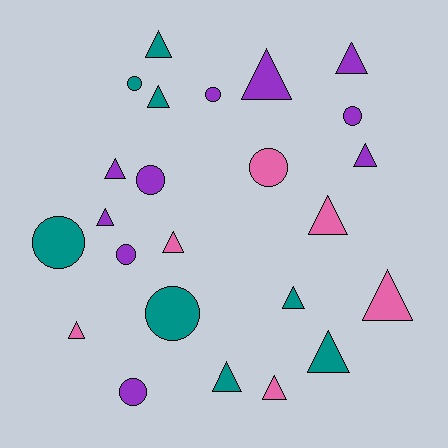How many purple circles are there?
There are 5 purple circles.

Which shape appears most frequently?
Triangle, with 15 objects.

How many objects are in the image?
There are 24 objects.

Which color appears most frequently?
Purple, with 10 objects.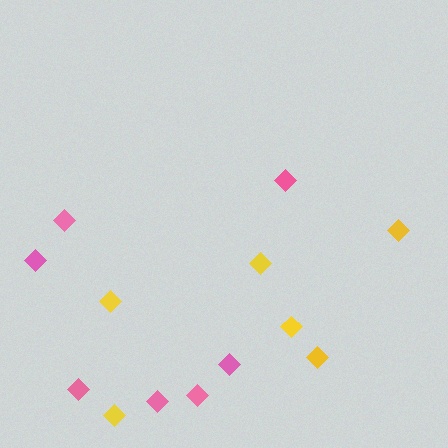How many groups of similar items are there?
There are 2 groups: one group of yellow diamonds (6) and one group of pink diamonds (7).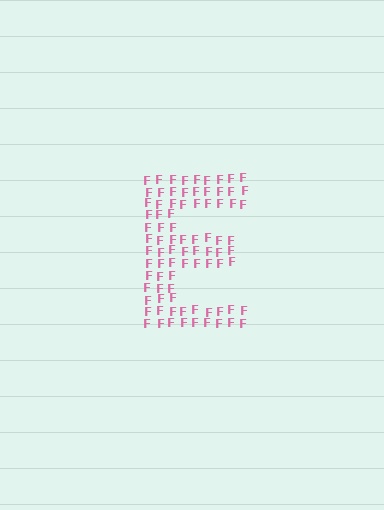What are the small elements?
The small elements are letter F's.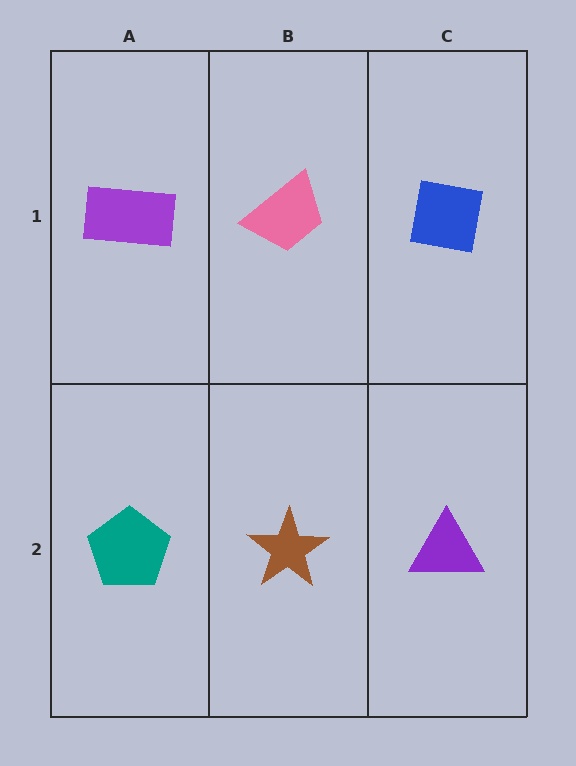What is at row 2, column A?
A teal pentagon.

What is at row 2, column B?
A brown star.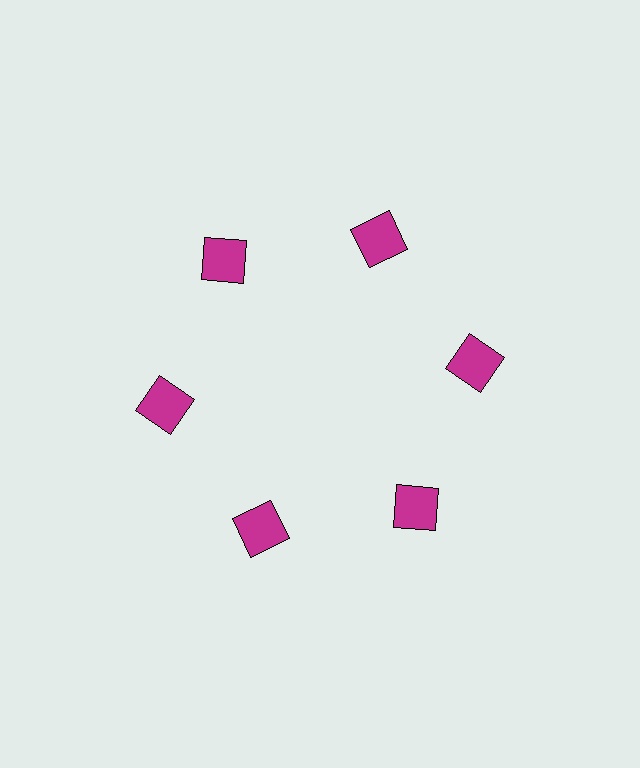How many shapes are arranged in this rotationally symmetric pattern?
There are 6 shapes, arranged in 6 groups of 1.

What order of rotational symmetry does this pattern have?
This pattern has 6-fold rotational symmetry.